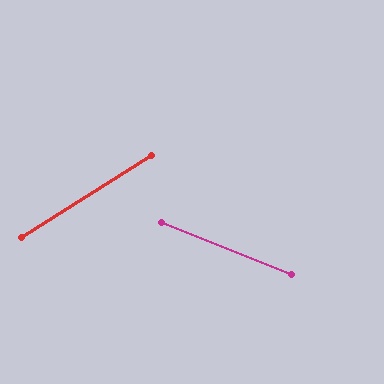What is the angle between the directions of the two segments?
Approximately 54 degrees.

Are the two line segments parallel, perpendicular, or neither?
Neither parallel nor perpendicular — they differ by about 54°.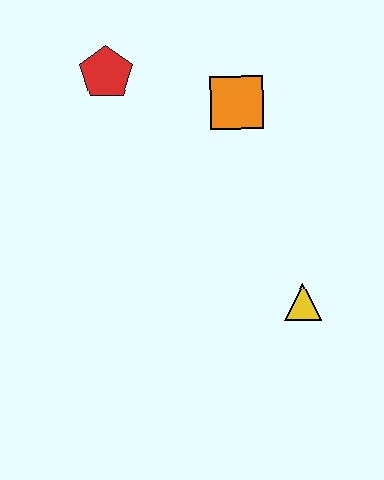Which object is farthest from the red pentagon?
The yellow triangle is farthest from the red pentagon.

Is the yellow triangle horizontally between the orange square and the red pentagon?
No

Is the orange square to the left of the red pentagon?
No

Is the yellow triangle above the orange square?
No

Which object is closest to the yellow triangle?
The orange square is closest to the yellow triangle.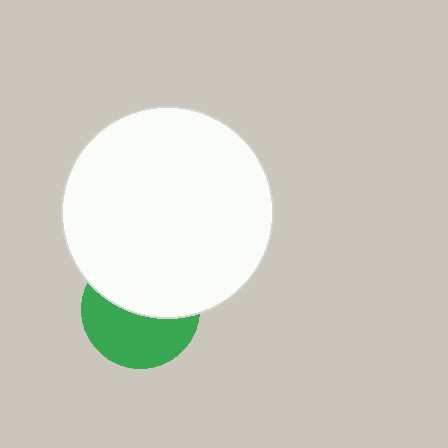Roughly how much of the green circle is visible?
About half of it is visible (roughly 50%).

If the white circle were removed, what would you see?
You would see the complete green circle.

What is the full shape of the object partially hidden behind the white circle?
The partially hidden object is a green circle.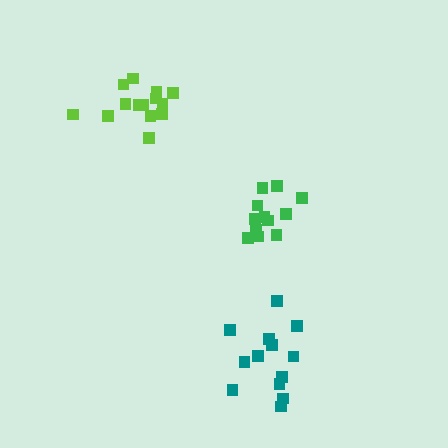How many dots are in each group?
Group 1: 13 dots, Group 2: 12 dots, Group 3: 14 dots (39 total).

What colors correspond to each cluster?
The clusters are colored: teal, green, lime.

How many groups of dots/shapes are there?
There are 3 groups.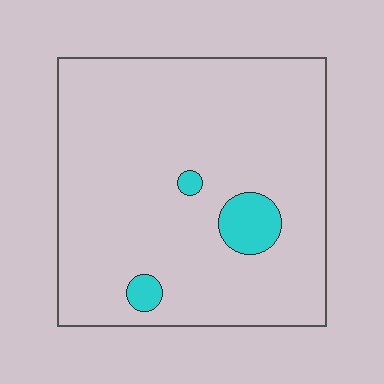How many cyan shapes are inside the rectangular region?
3.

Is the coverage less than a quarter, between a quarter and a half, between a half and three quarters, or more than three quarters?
Less than a quarter.